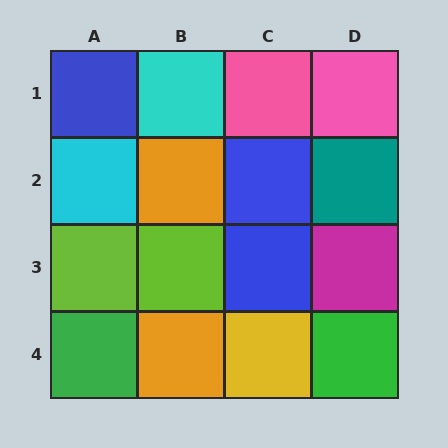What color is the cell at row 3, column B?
Lime.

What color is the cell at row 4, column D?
Green.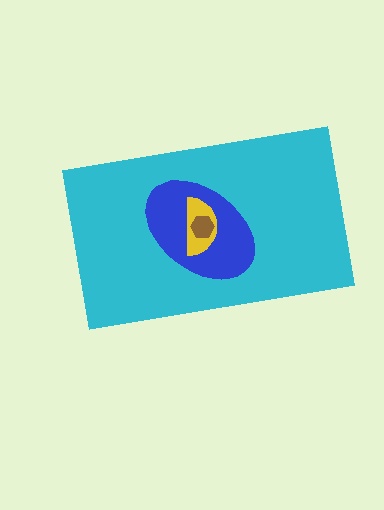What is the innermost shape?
The brown hexagon.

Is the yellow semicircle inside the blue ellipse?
Yes.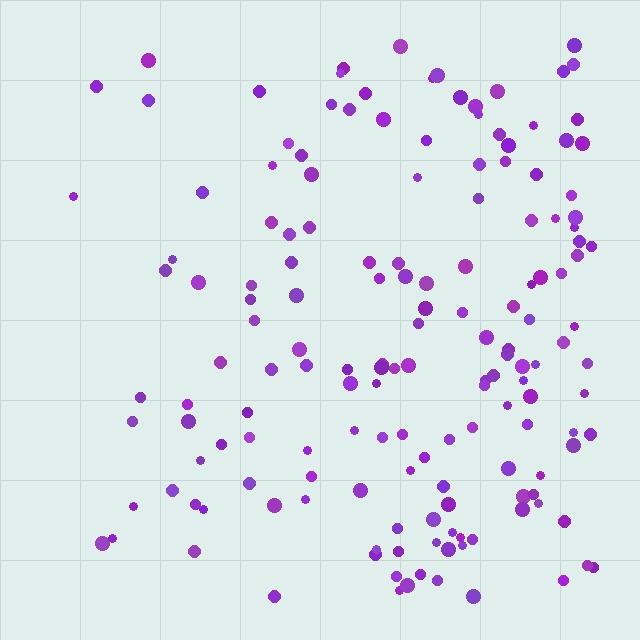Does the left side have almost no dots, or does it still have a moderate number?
Still a moderate number, just noticeably fewer than the right.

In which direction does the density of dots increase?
From left to right, with the right side densest.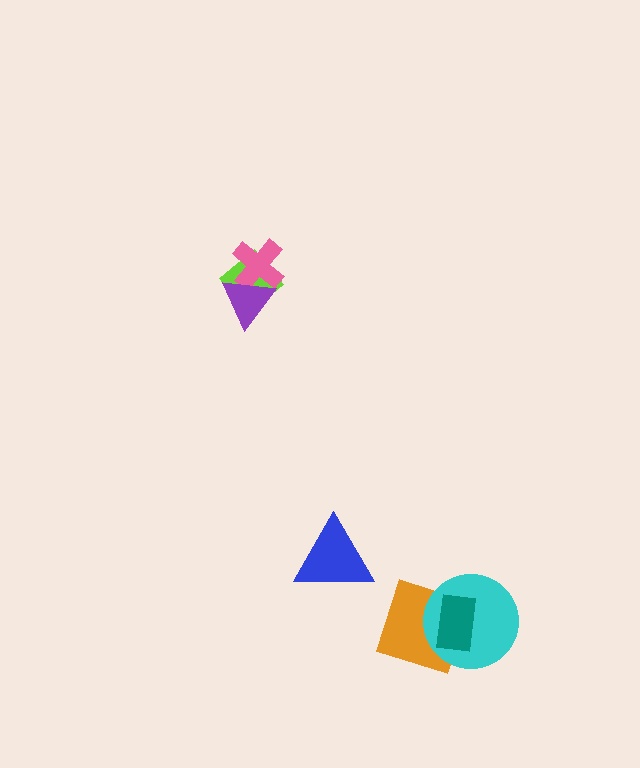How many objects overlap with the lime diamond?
2 objects overlap with the lime diamond.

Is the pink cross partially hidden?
Yes, it is partially covered by another shape.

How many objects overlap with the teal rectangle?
2 objects overlap with the teal rectangle.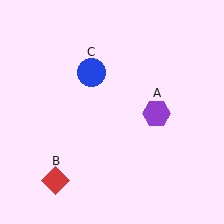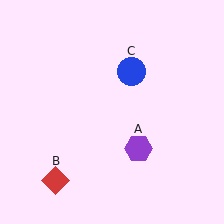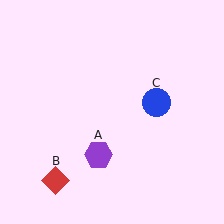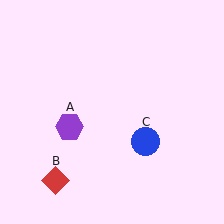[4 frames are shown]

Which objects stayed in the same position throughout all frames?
Red diamond (object B) remained stationary.